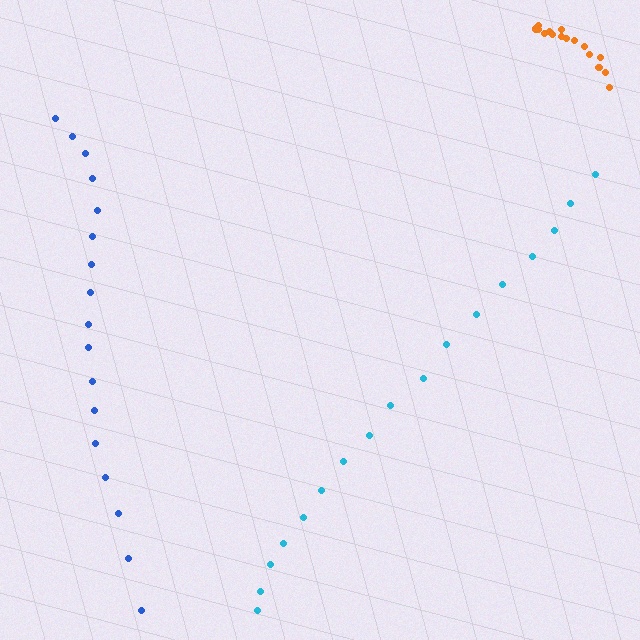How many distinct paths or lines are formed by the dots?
There are 3 distinct paths.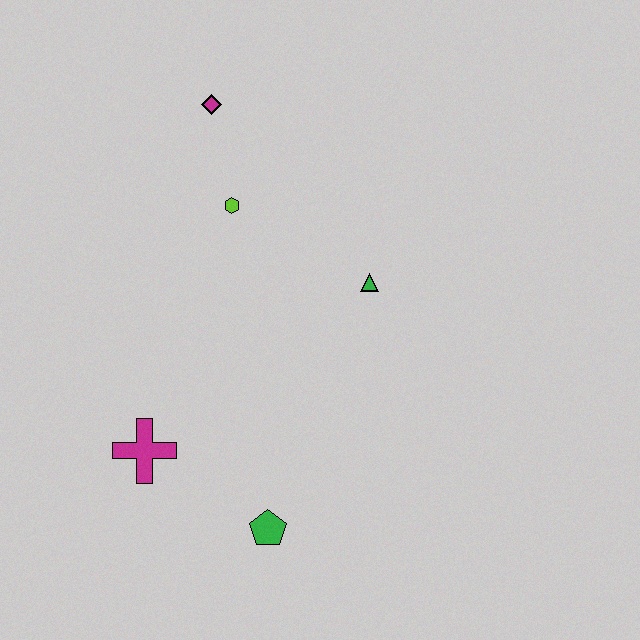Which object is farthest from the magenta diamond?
The green pentagon is farthest from the magenta diamond.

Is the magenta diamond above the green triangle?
Yes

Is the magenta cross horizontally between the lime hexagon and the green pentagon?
No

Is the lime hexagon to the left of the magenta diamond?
No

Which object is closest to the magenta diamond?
The lime hexagon is closest to the magenta diamond.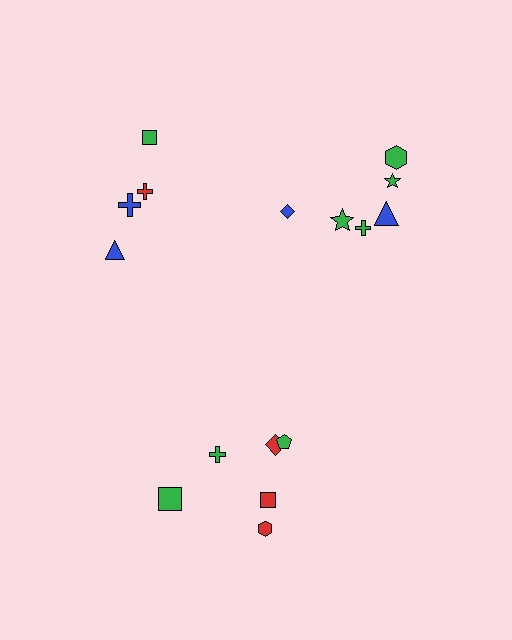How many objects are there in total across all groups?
There are 16 objects.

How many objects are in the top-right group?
There are 6 objects.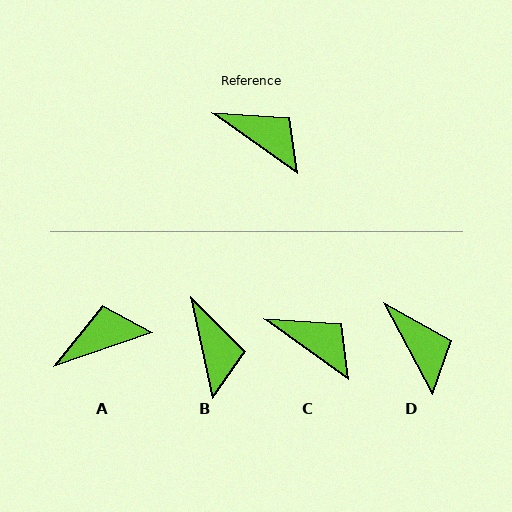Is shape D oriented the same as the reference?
No, it is off by about 26 degrees.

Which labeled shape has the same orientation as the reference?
C.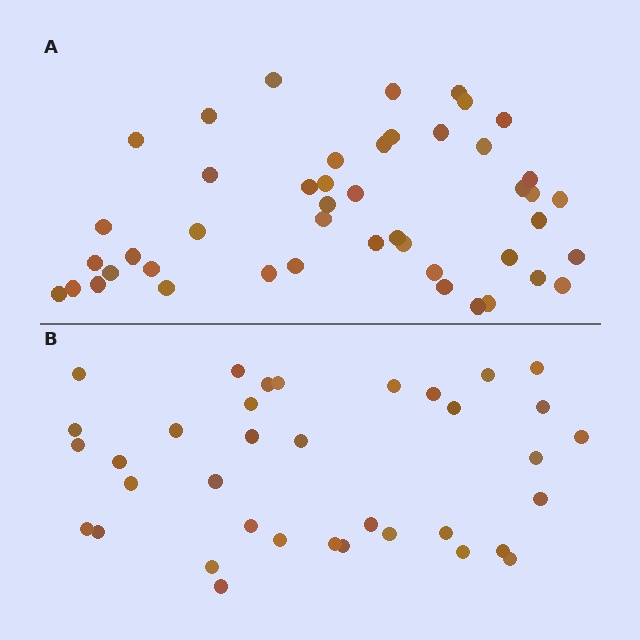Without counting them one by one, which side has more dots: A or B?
Region A (the top region) has more dots.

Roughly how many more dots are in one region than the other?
Region A has roughly 10 or so more dots than region B.